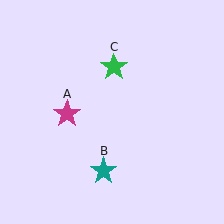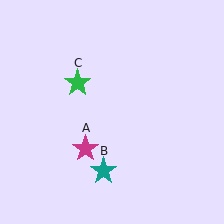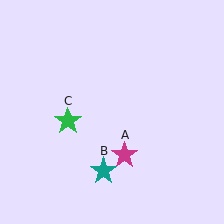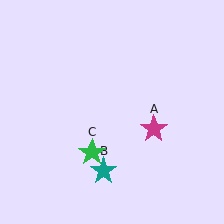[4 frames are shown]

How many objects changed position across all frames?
2 objects changed position: magenta star (object A), green star (object C).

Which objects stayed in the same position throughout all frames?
Teal star (object B) remained stationary.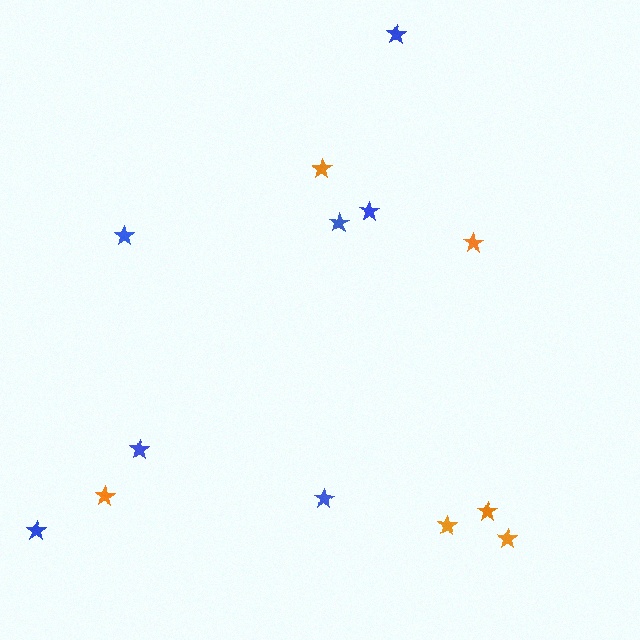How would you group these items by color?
There are 2 groups: one group of blue stars (7) and one group of orange stars (6).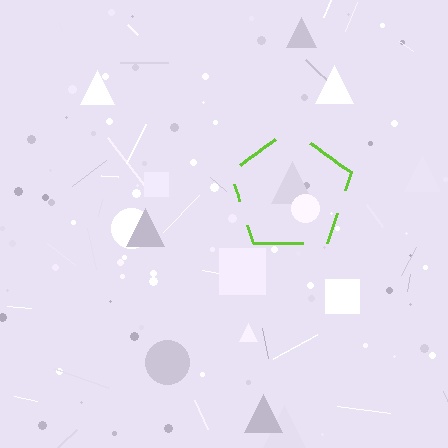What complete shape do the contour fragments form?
The contour fragments form a pentagon.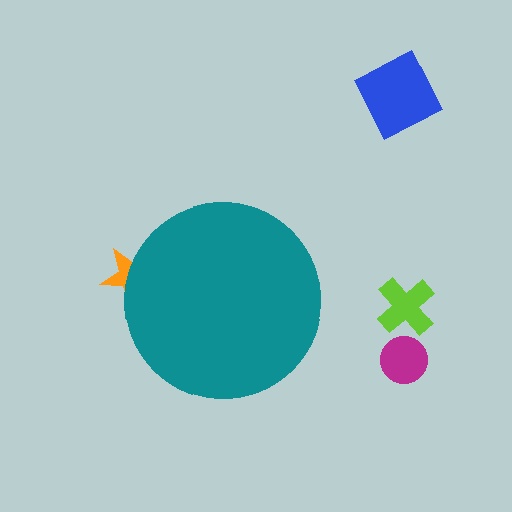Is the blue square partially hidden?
No, the blue square is fully visible.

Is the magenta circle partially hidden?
No, the magenta circle is fully visible.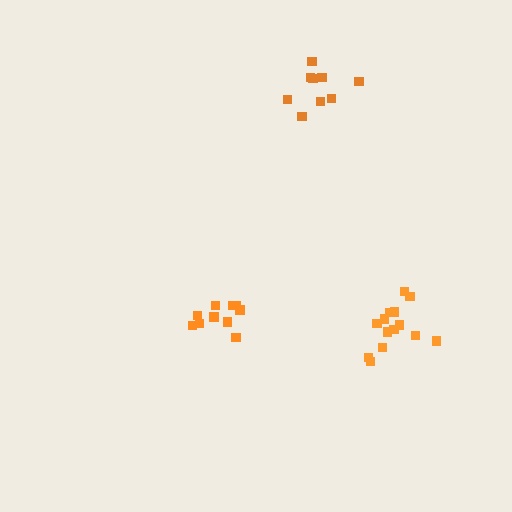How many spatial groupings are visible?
There are 3 spatial groupings.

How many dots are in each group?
Group 1: 10 dots, Group 2: 14 dots, Group 3: 9 dots (33 total).